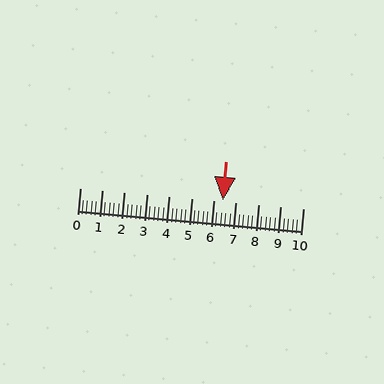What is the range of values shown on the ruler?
The ruler shows values from 0 to 10.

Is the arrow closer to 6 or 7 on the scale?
The arrow is closer to 6.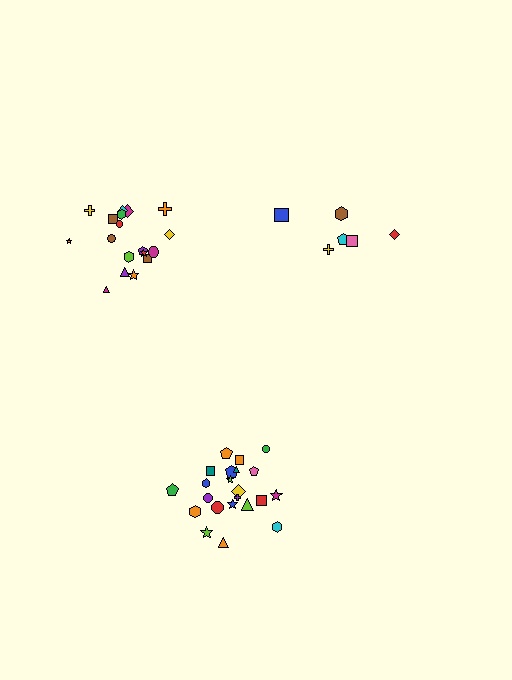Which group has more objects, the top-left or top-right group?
The top-left group.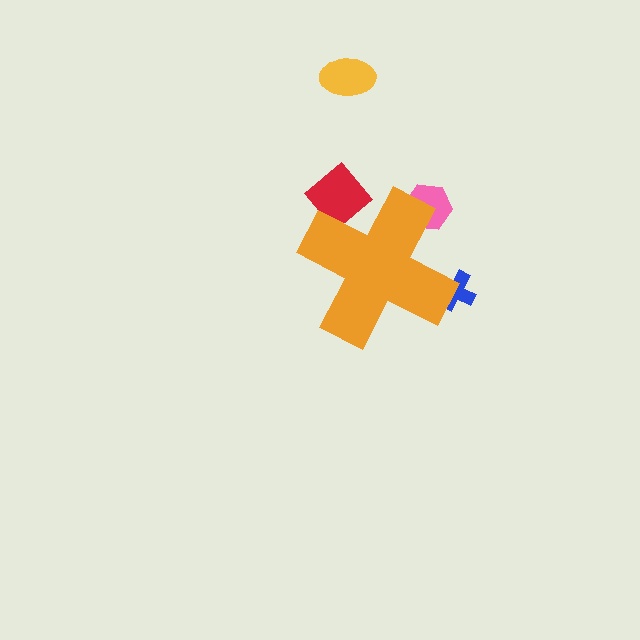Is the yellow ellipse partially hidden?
No, the yellow ellipse is fully visible.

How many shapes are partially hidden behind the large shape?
3 shapes are partially hidden.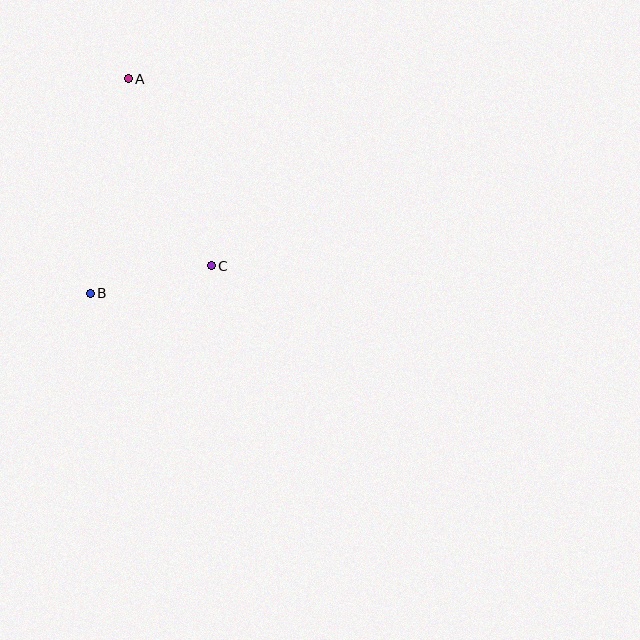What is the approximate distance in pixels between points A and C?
The distance between A and C is approximately 204 pixels.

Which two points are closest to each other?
Points B and C are closest to each other.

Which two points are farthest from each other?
Points A and B are farthest from each other.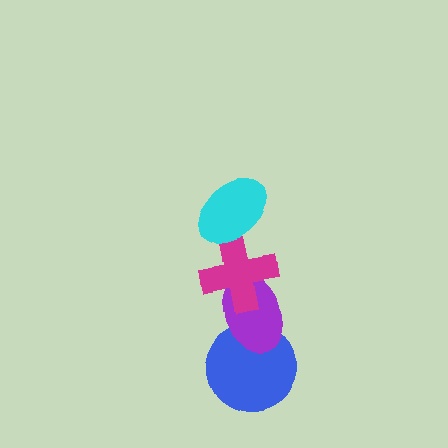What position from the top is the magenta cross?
The magenta cross is 2nd from the top.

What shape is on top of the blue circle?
The purple ellipse is on top of the blue circle.